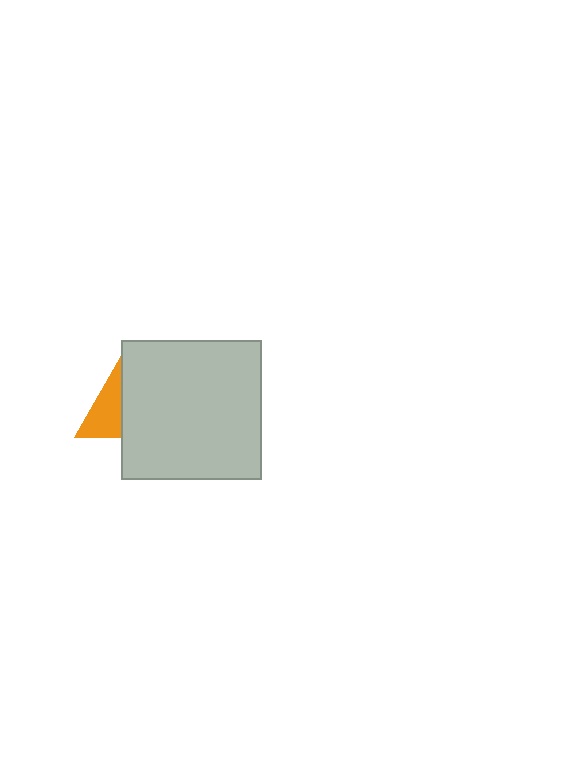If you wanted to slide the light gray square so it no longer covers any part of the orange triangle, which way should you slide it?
Slide it right — that is the most direct way to separate the two shapes.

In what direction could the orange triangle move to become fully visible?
The orange triangle could move left. That would shift it out from behind the light gray square entirely.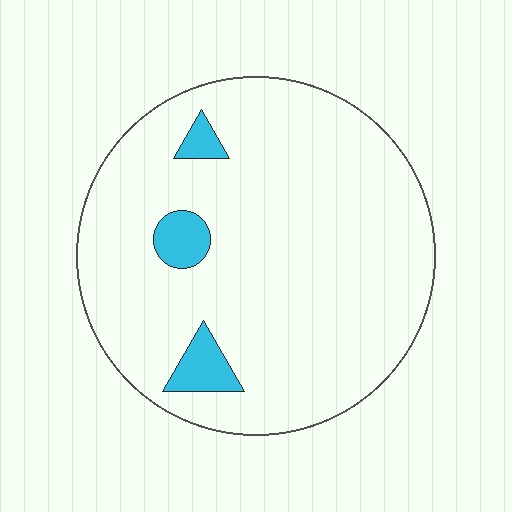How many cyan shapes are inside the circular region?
3.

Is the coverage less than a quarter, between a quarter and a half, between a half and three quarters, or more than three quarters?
Less than a quarter.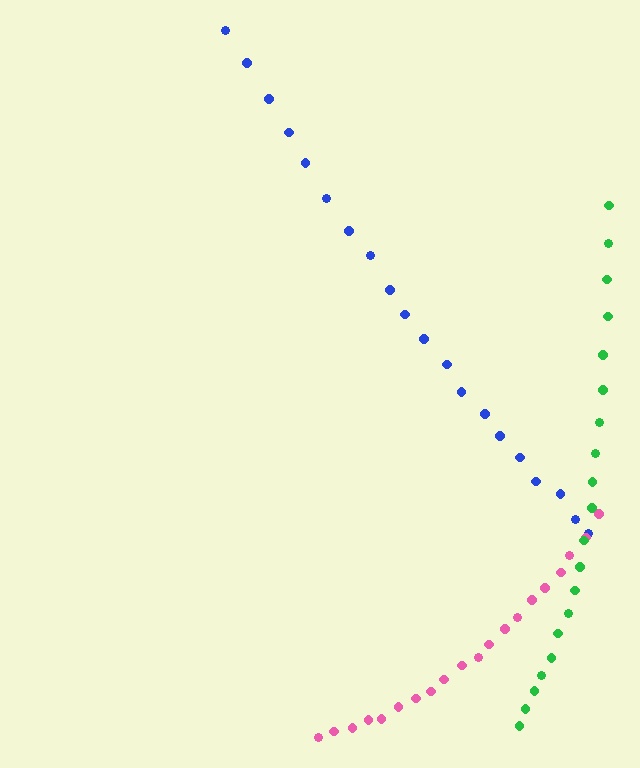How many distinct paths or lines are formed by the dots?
There are 3 distinct paths.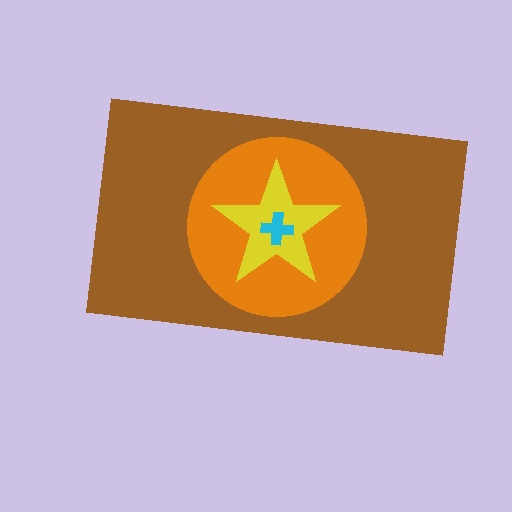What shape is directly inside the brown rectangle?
The orange circle.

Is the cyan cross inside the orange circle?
Yes.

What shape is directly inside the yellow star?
The cyan cross.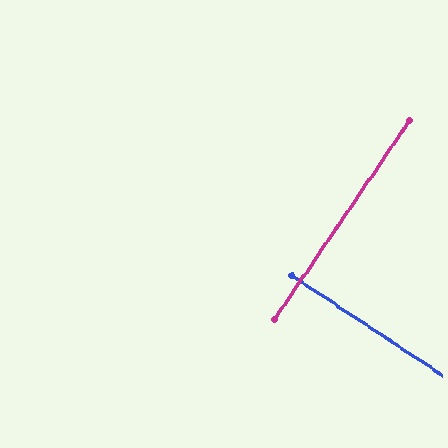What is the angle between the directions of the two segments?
Approximately 89 degrees.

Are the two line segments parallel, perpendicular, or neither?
Perpendicular — they meet at approximately 89°.